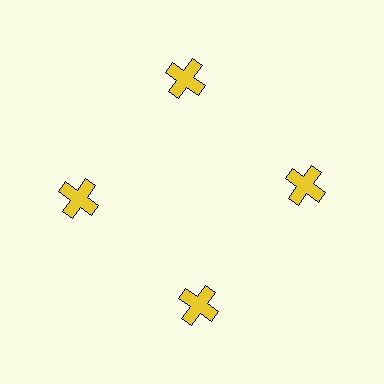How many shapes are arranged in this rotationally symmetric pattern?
There are 4 shapes, arranged in 4 groups of 1.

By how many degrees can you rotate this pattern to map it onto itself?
The pattern maps onto itself every 90 degrees of rotation.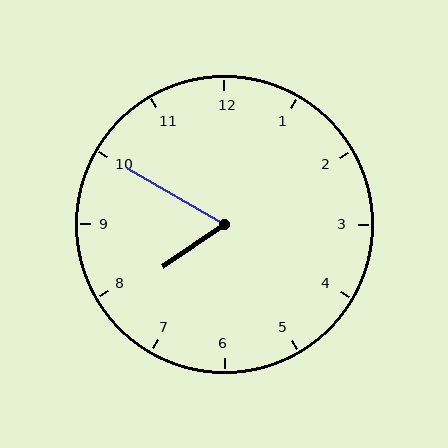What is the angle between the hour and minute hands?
Approximately 65 degrees.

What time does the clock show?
7:50.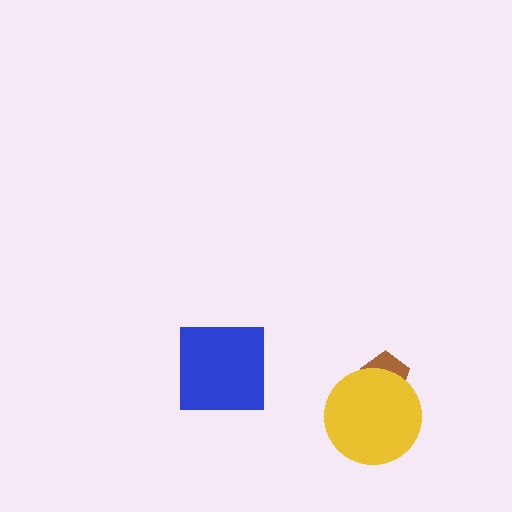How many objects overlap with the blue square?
0 objects overlap with the blue square.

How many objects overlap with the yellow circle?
1 object overlaps with the yellow circle.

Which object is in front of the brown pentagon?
The yellow circle is in front of the brown pentagon.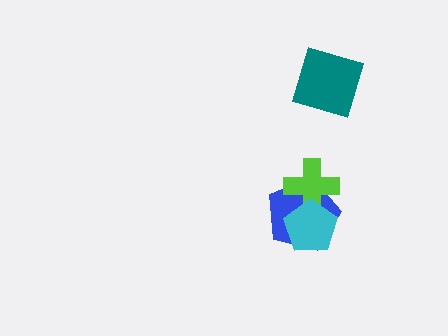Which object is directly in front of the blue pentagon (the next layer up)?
The lime cross is directly in front of the blue pentagon.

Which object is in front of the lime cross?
The cyan pentagon is in front of the lime cross.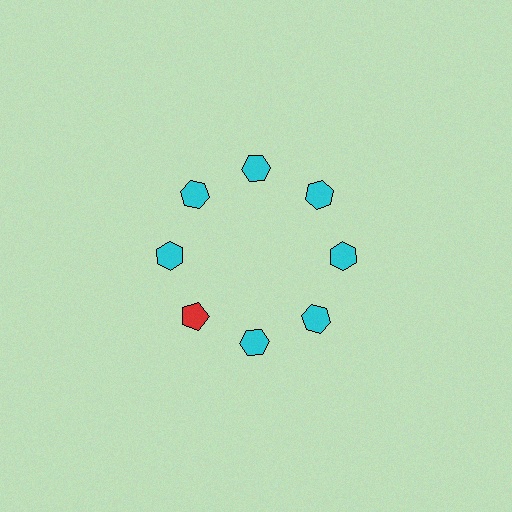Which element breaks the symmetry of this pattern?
The red pentagon at roughly the 8 o'clock position breaks the symmetry. All other shapes are cyan hexagons.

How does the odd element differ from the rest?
It differs in both color (red instead of cyan) and shape (pentagon instead of hexagon).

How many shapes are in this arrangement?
There are 8 shapes arranged in a ring pattern.